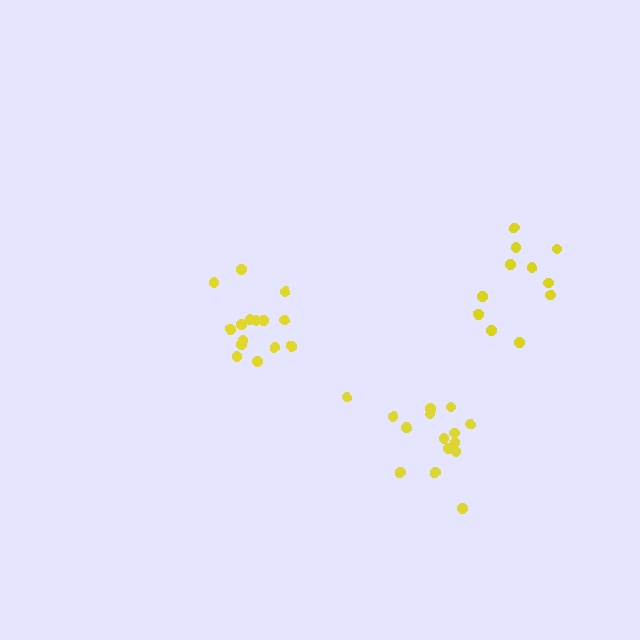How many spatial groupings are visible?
There are 3 spatial groupings.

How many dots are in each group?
Group 1: 15 dots, Group 2: 11 dots, Group 3: 15 dots (41 total).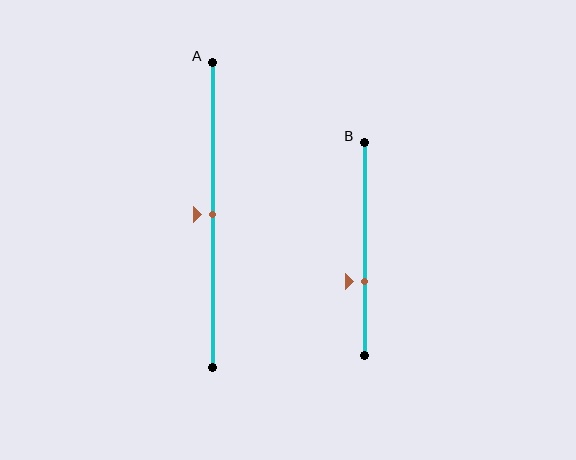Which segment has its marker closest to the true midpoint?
Segment A has its marker closest to the true midpoint.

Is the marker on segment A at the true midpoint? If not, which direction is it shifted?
Yes, the marker on segment A is at the true midpoint.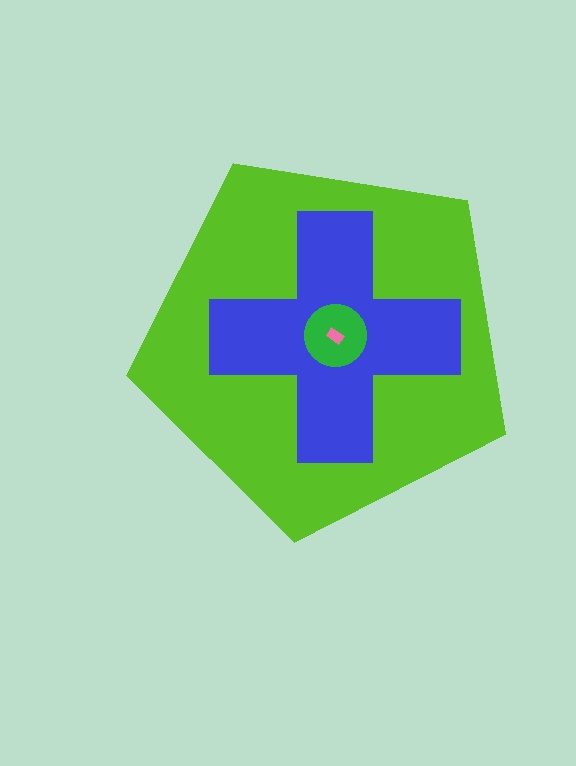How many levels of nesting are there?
4.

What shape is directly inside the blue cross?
The green circle.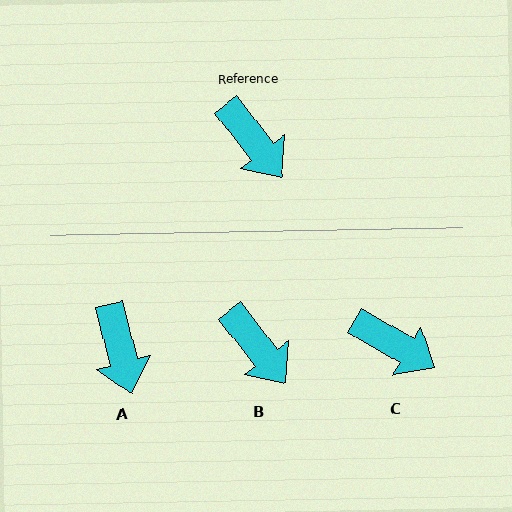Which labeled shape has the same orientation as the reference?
B.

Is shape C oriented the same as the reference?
No, it is off by about 22 degrees.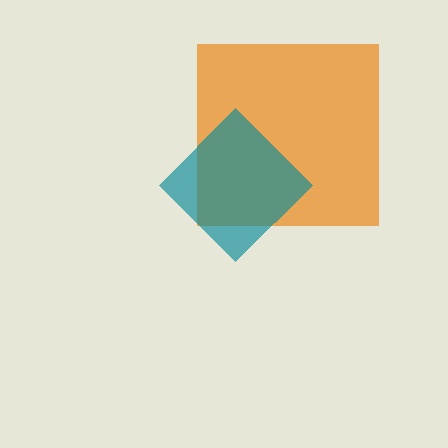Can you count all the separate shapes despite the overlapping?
Yes, there are 2 separate shapes.